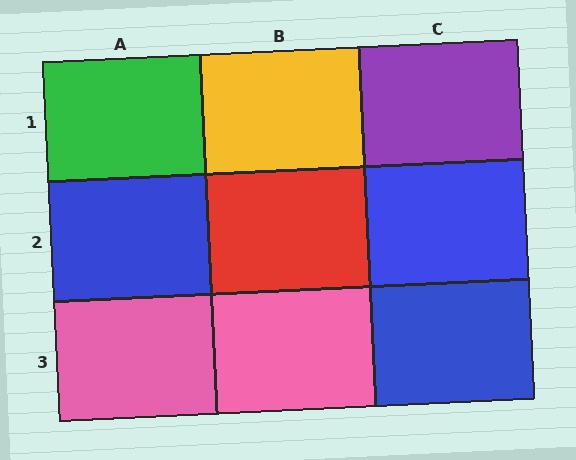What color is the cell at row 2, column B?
Red.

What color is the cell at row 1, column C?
Purple.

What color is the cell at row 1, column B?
Yellow.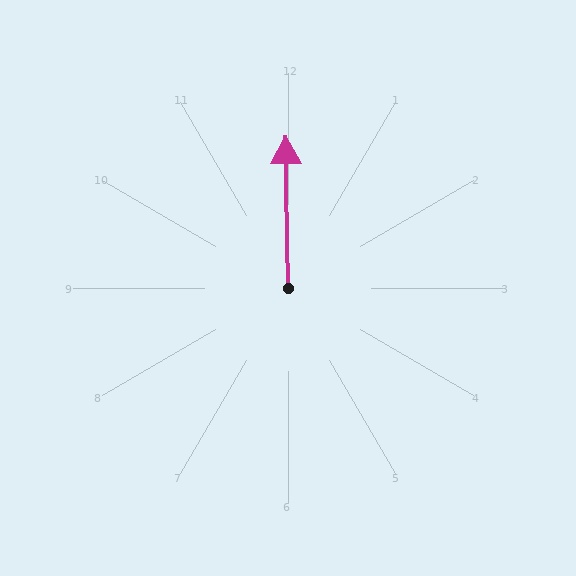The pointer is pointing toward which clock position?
Roughly 12 o'clock.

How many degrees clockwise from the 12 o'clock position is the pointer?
Approximately 359 degrees.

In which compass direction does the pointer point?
North.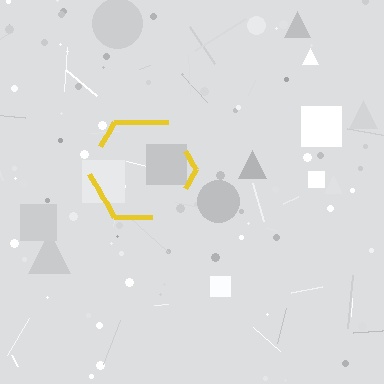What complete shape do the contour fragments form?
The contour fragments form a hexagon.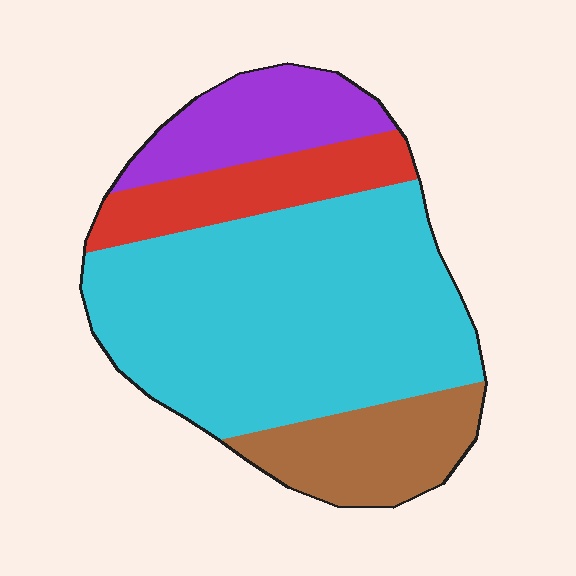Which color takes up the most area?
Cyan, at roughly 55%.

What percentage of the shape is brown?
Brown covers 15% of the shape.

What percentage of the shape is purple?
Purple takes up less than a quarter of the shape.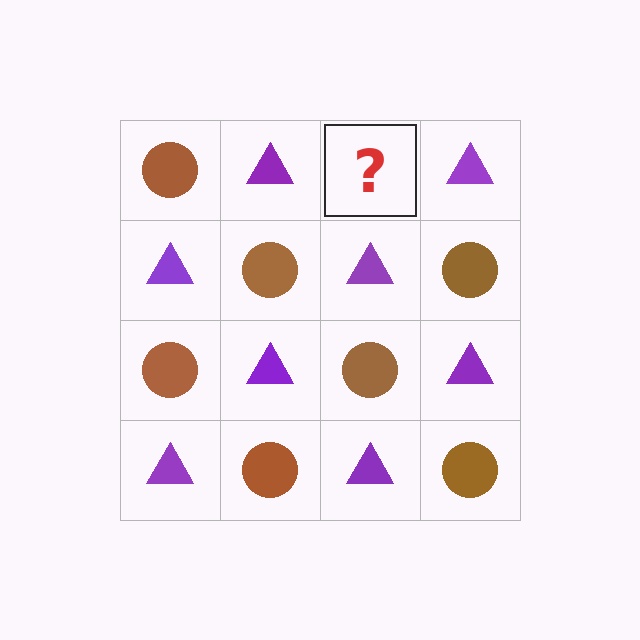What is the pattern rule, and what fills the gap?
The rule is that it alternates brown circle and purple triangle in a checkerboard pattern. The gap should be filled with a brown circle.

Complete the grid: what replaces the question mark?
The question mark should be replaced with a brown circle.